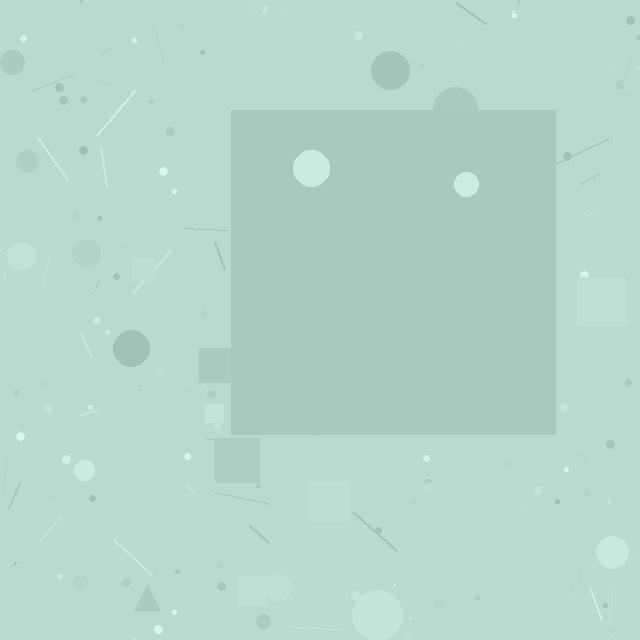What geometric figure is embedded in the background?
A square is embedded in the background.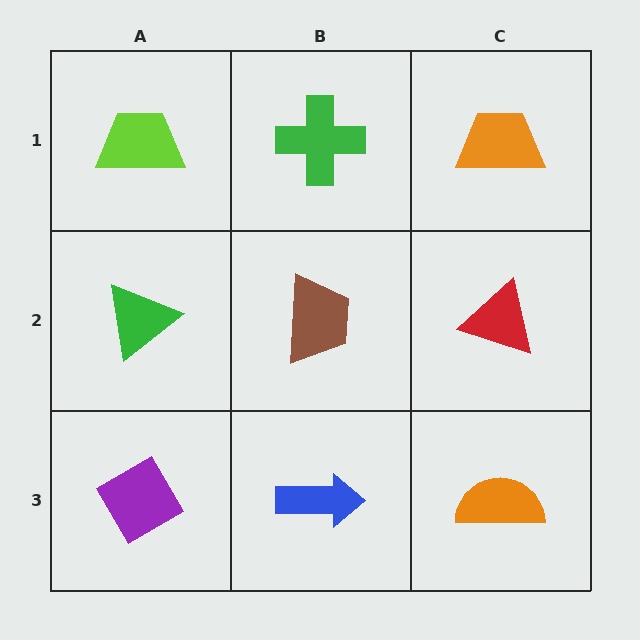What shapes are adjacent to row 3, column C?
A red triangle (row 2, column C), a blue arrow (row 3, column B).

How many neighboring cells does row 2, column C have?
3.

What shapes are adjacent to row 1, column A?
A green triangle (row 2, column A), a green cross (row 1, column B).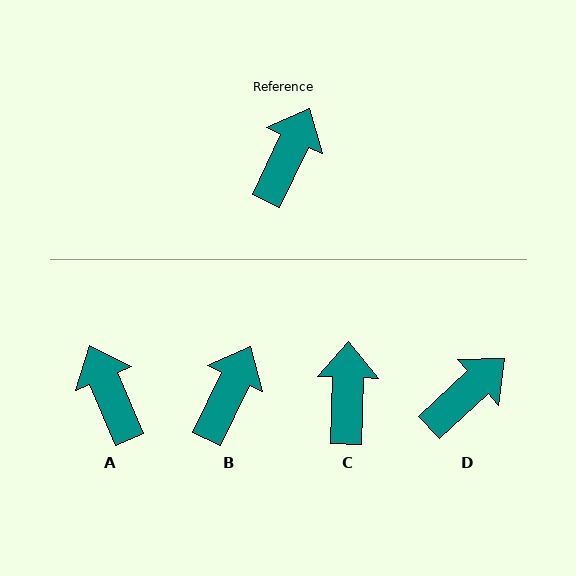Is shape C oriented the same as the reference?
No, it is off by about 24 degrees.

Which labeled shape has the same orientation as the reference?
B.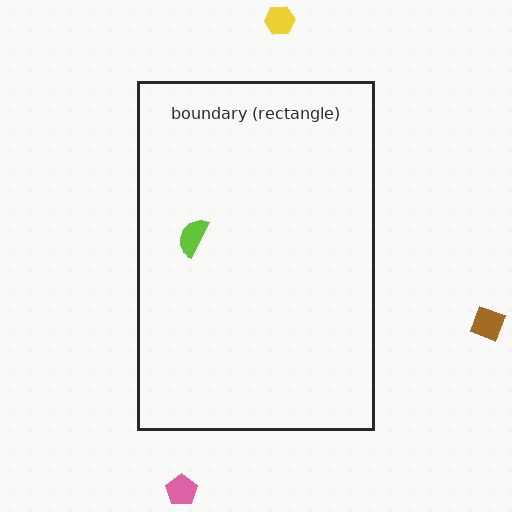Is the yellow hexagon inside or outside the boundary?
Outside.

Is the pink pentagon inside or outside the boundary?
Outside.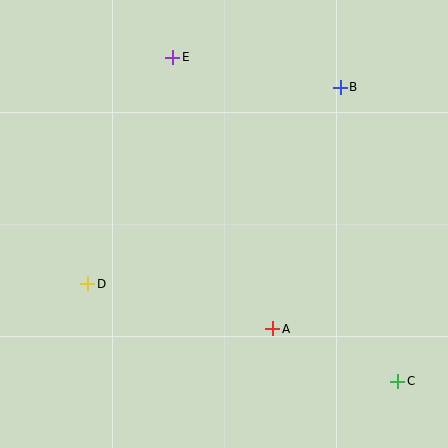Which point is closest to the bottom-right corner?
Point C is closest to the bottom-right corner.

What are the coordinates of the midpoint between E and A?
The midpoint between E and A is at (223, 193).